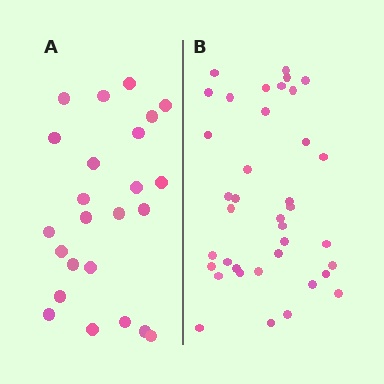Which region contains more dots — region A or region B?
Region B (the right region) has more dots.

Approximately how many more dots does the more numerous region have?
Region B has approximately 15 more dots than region A.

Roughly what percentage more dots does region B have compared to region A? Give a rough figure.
About 60% more.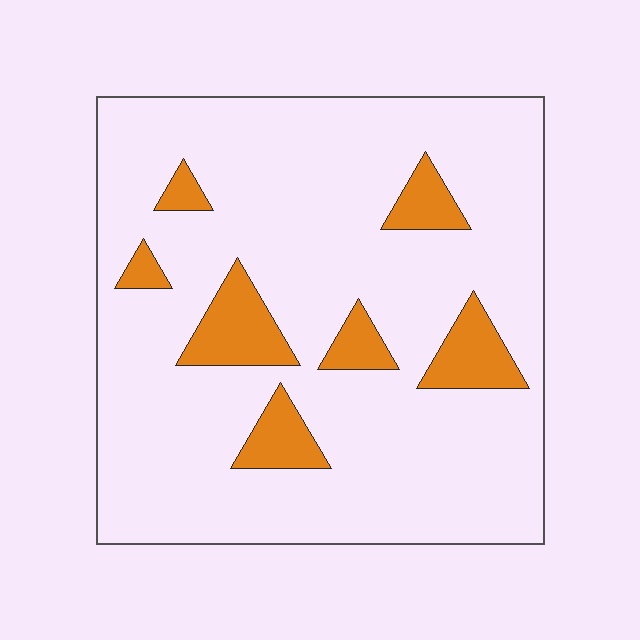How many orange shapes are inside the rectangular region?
7.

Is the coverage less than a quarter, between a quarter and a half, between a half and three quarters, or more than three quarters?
Less than a quarter.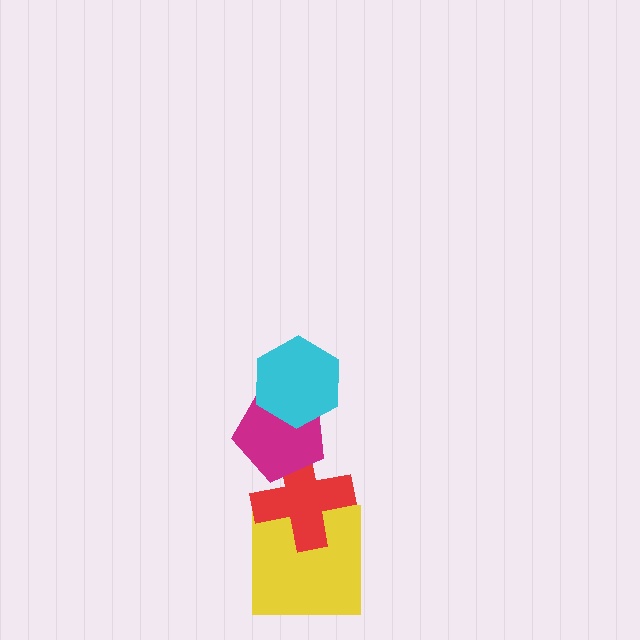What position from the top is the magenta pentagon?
The magenta pentagon is 2nd from the top.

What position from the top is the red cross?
The red cross is 3rd from the top.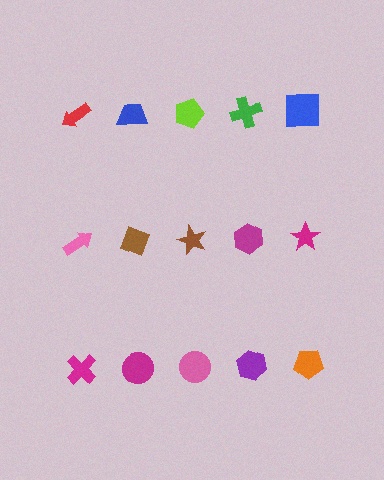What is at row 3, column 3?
A pink circle.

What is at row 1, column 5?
A blue square.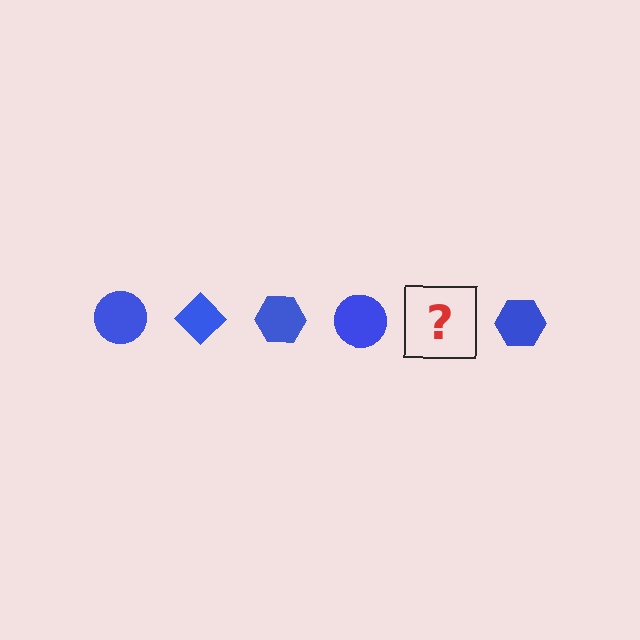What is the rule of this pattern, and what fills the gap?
The rule is that the pattern cycles through circle, diamond, hexagon shapes in blue. The gap should be filled with a blue diamond.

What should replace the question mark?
The question mark should be replaced with a blue diamond.